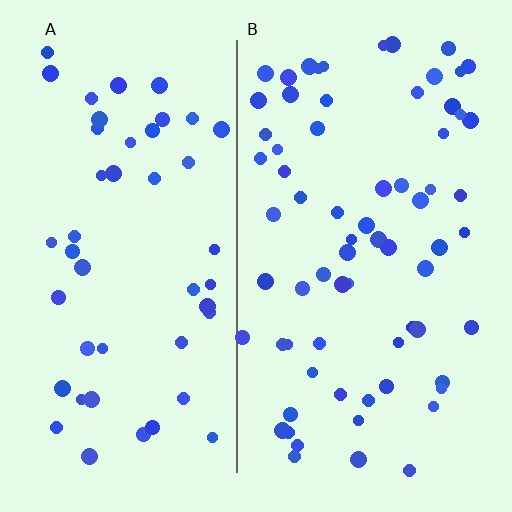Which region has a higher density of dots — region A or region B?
B (the right).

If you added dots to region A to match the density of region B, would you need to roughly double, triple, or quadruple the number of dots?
Approximately double.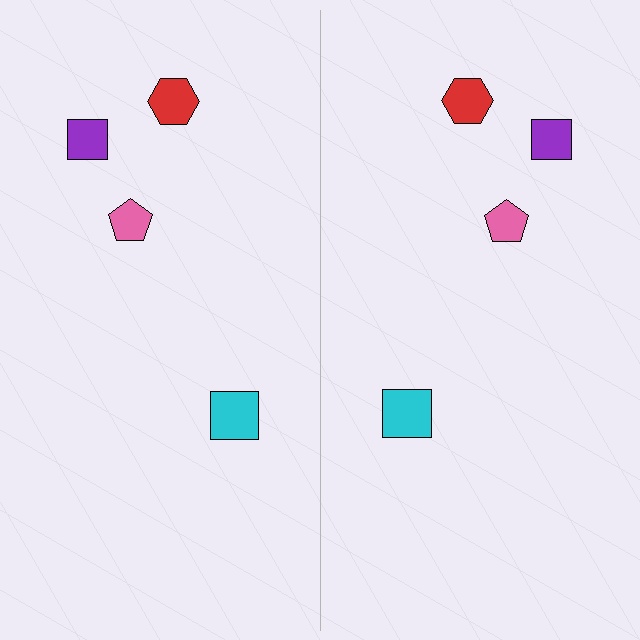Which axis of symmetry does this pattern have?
The pattern has a vertical axis of symmetry running through the center of the image.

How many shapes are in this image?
There are 8 shapes in this image.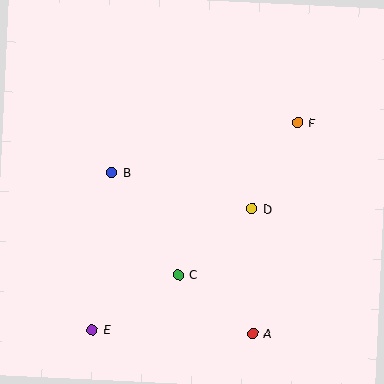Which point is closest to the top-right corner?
Point F is closest to the top-right corner.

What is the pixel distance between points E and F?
The distance between E and F is 292 pixels.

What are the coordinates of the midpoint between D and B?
The midpoint between D and B is at (182, 191).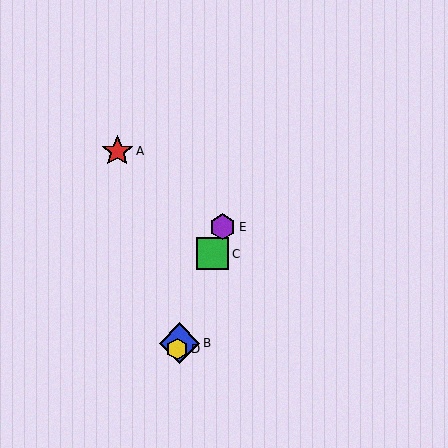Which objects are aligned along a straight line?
Objects B, C, D, E are aligned along a straight line.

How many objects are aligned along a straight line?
4 objects (B, C, D, E) are aligned along a straight line.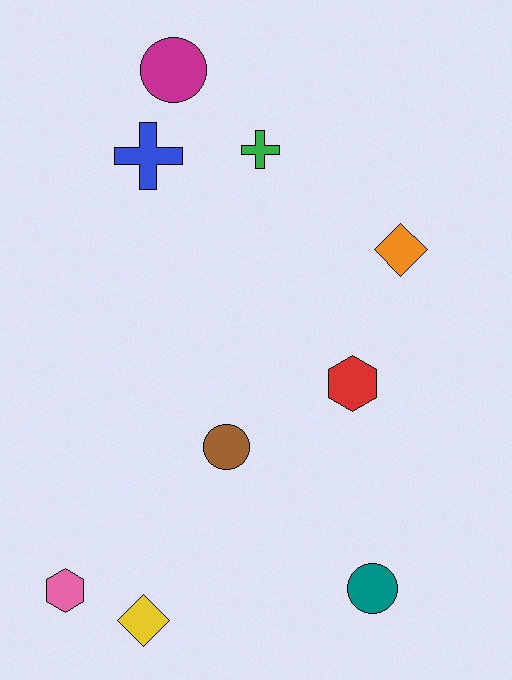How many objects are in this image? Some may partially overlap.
There are 9 objects.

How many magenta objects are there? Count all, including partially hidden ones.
There is 1 magenta object.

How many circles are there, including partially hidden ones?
There are 3 circles.